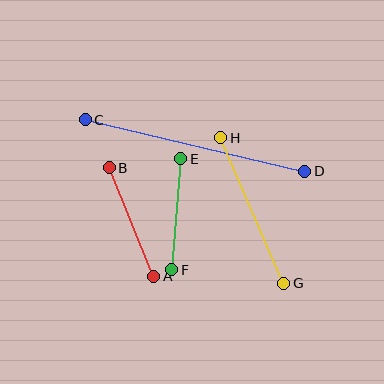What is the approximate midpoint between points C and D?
The midpoint is at approximately (195, 146) pixels.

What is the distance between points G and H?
The distance is approximately 159 pixels.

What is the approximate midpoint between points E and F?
The midpoint is at approximately (176, 214) pixels.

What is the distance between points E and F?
The distance is approximately 111 pixels.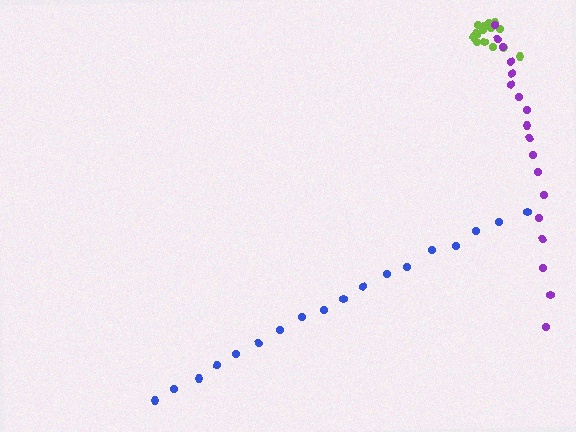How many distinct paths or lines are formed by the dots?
There are 3 distinct paths.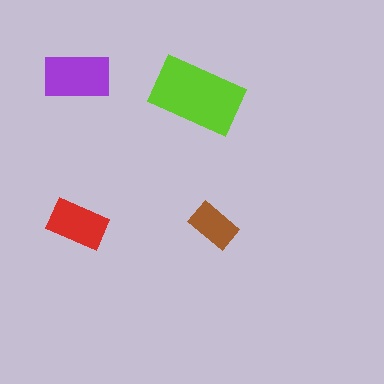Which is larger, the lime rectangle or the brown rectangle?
The lime one.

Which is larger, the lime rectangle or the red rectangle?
The lime one.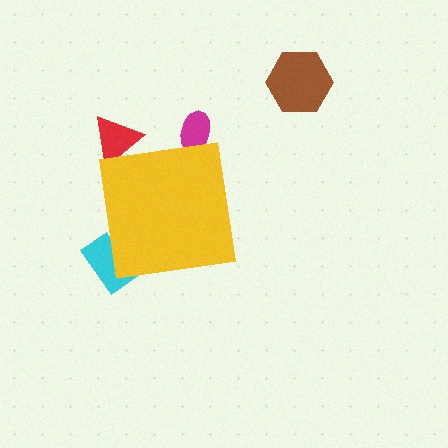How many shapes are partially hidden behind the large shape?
3 shapes are partially hidden.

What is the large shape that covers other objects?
A yellow square.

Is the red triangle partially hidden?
Yes, the red triangle is partially hidden behind the yellow square.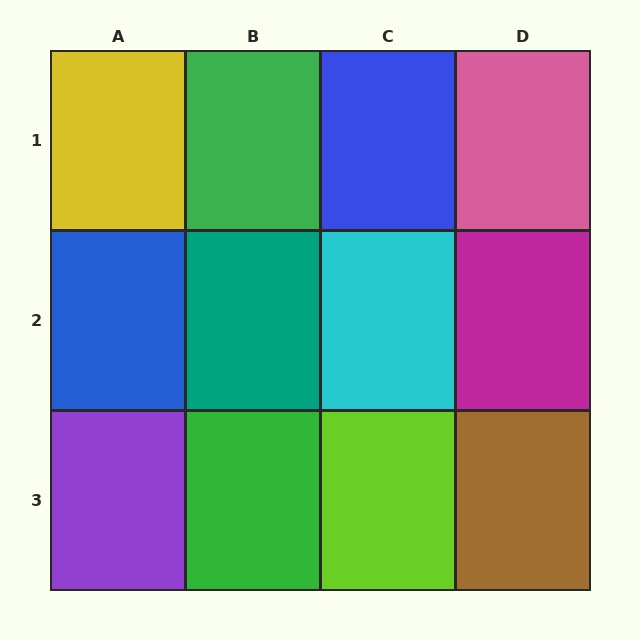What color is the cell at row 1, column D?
Pink.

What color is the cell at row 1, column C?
Blue.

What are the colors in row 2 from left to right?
Blue, teal, cyan, magenta.